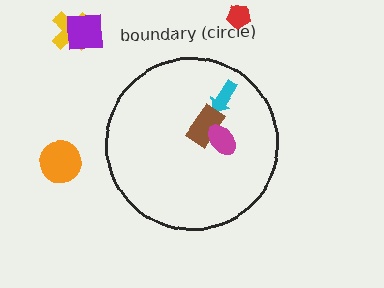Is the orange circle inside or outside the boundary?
Outside.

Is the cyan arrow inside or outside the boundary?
Inside.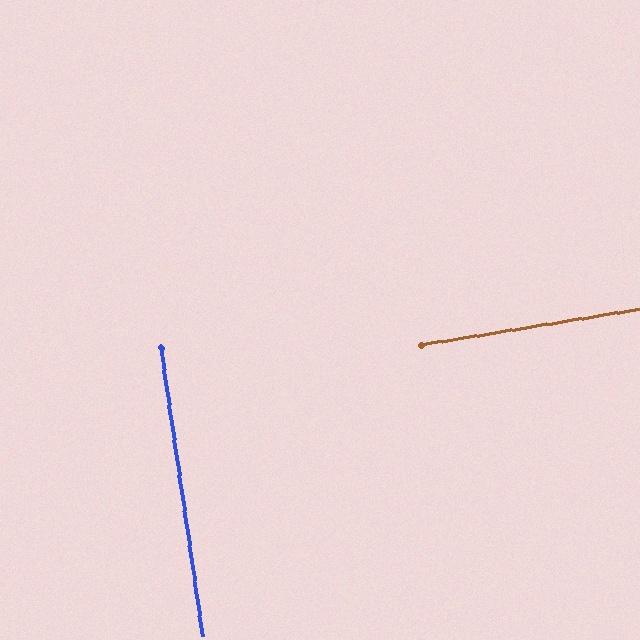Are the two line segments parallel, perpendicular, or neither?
Perpendicular — they meet at approximately 89°.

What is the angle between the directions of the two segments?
Approximately 89 degrees.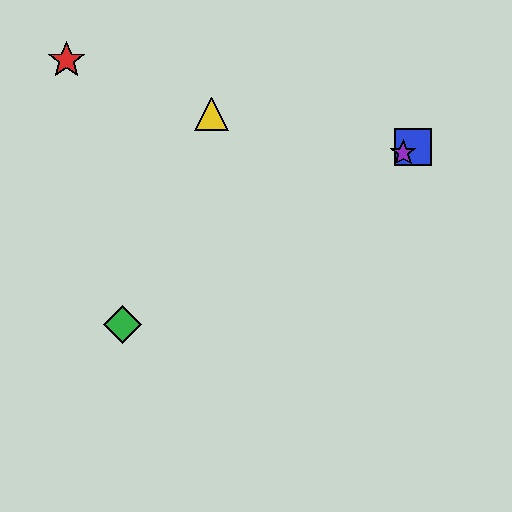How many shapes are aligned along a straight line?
3 shapes (the blue square, the green diamond, the purple star) are aligned along a straight line.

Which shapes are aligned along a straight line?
The blue square, the green diamond, the purple star are aligned along a straight line.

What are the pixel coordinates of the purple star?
The purple star is at (403, 153).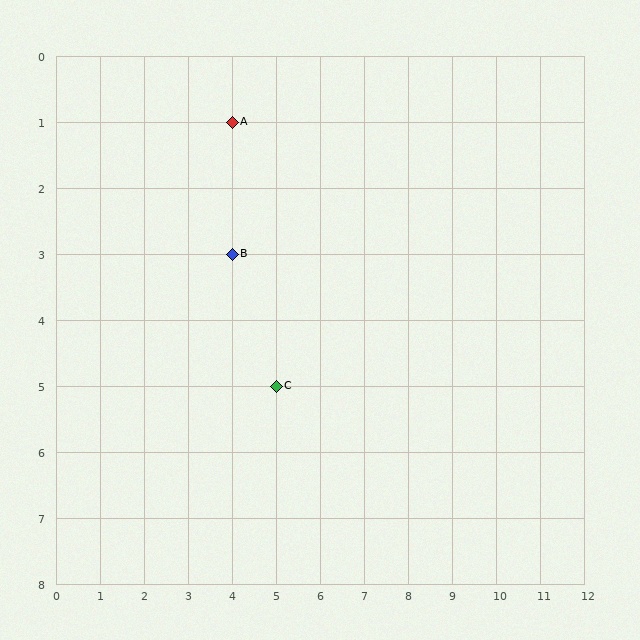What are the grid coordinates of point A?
Point A is at grid coordinates (4, 1).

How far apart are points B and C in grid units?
Points B and C are 1 column and 2 rows apart (about 2.2 grid units diagonally).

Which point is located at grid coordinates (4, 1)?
Point A is at (4, 1).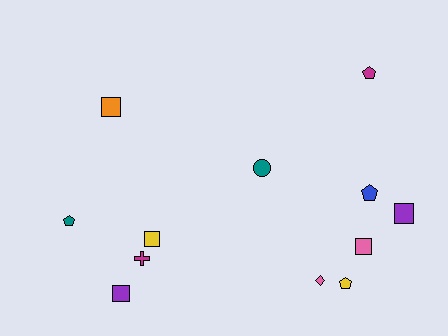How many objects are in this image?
There are 12 objects.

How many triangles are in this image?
There are no triangles.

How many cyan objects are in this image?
There are no cyan objects.